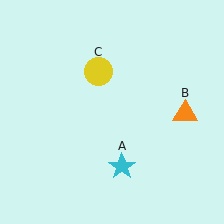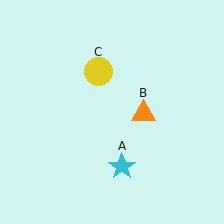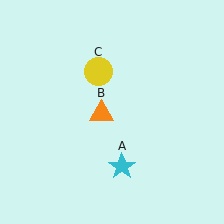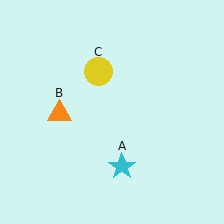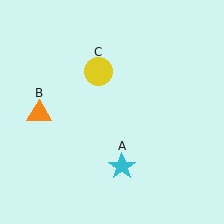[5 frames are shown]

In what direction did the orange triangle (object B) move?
The orange triangle (object B) moved left.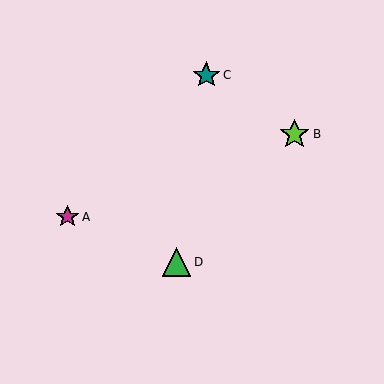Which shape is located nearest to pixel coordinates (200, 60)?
The teal star (labeled C) at (206, 75) is nearest to that location.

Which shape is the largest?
The lime star (labeled B) is the largest.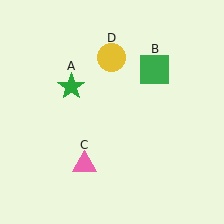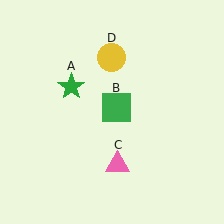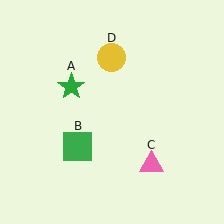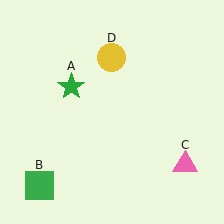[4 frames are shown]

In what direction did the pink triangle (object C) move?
The pink triangle (object C) moved right.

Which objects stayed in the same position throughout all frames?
Green star (object A) and yellow circle (object D) remained stationary.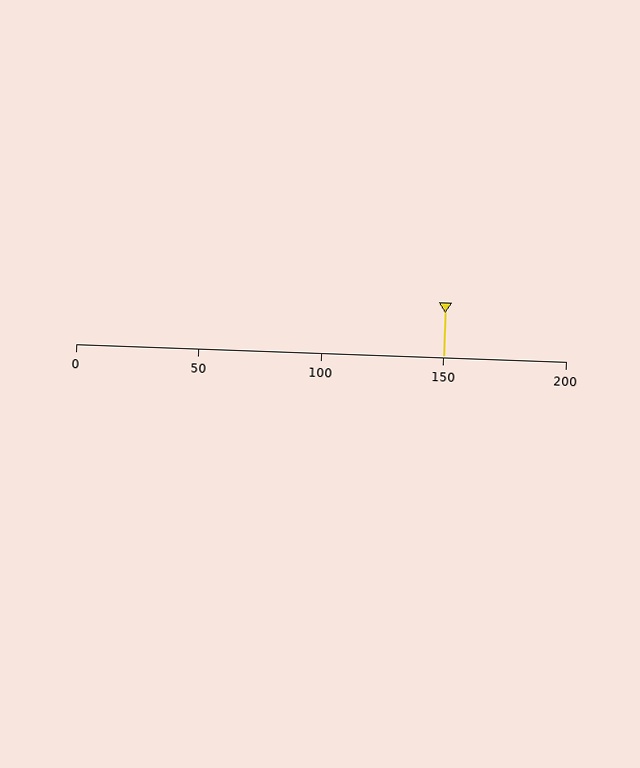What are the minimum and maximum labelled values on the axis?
The axis runs from 0 to 200.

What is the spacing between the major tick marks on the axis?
The major ticks are spaced 50 apart.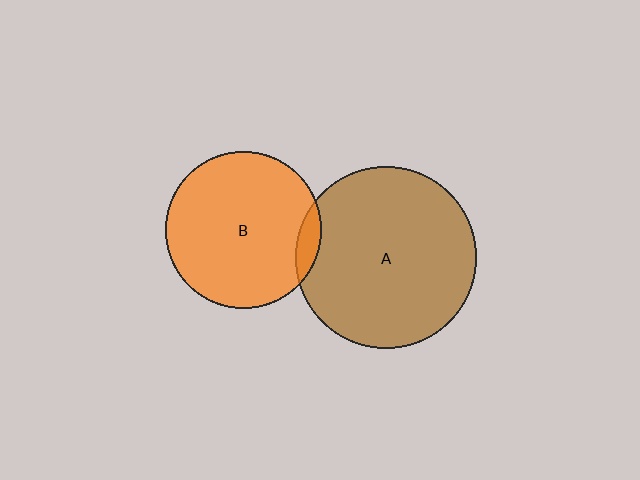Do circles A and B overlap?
Yes.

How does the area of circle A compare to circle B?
Approximately 1.3 times.